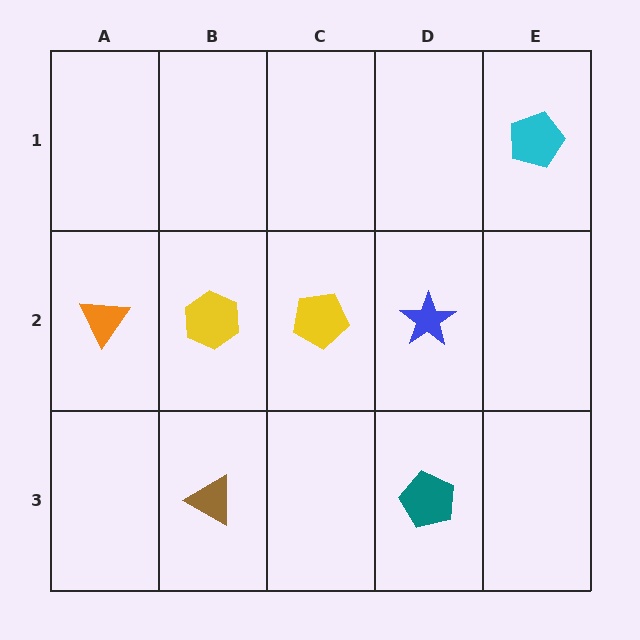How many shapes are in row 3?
2 shapes.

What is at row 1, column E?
A cyan pentagon.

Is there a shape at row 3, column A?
No, that cell is empty.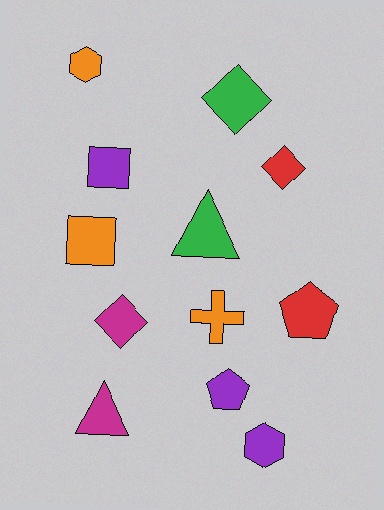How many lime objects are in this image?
There are no lime objects.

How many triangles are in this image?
There are 2 triangles.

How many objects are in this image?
There are 12 objects.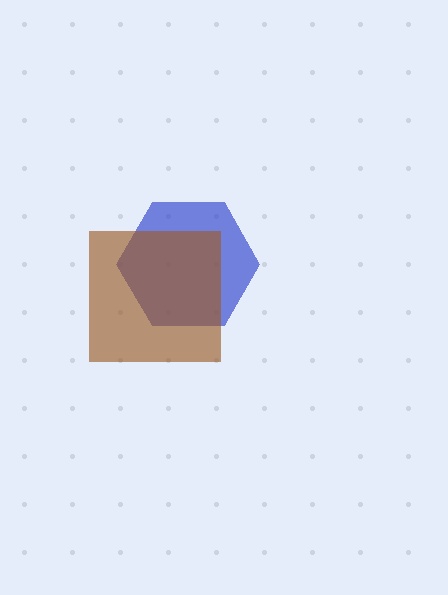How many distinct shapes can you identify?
There are 2 distinct shapes: a blue hexagon, a brown square.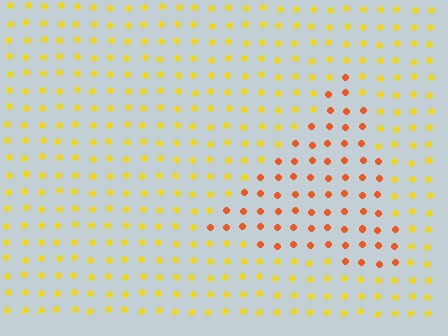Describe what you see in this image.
The image is filled with small yellow elements in a uniform arrangement. A triangle-shaped region is visible where the elements are tinted to a slightly different hue, forming a subtle color boundary.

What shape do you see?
I see a triangle.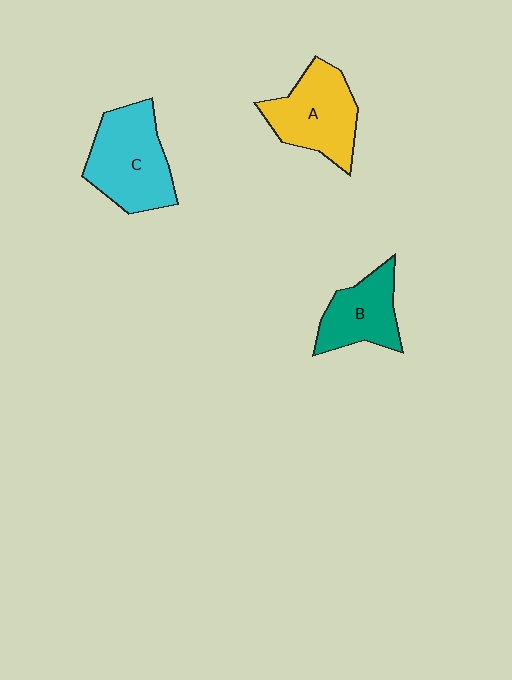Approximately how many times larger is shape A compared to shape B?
Approximately 1.3 times.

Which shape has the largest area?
Shape C (cyan).